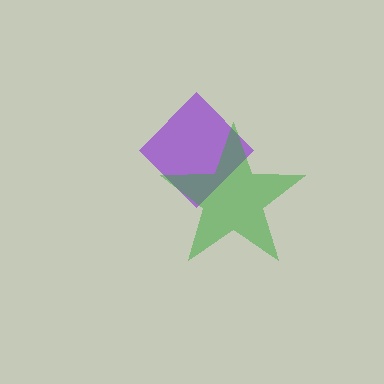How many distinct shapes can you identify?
There are 2 distinct shapes: a purple diamond, a green star.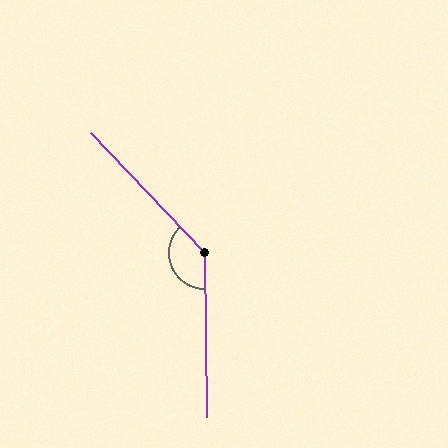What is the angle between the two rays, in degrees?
Approximately 137 degrees.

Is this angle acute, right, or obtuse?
It is obtuse.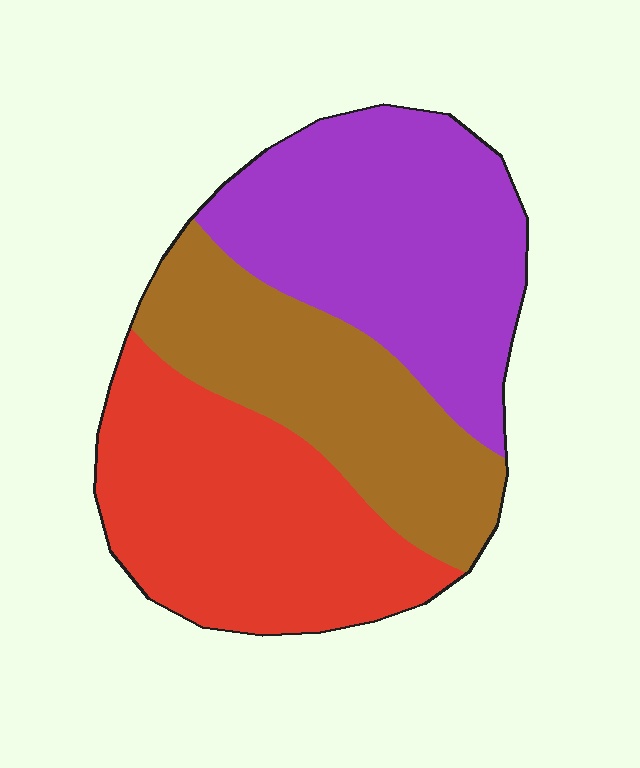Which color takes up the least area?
Brown, at roughly 30%.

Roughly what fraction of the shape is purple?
Purple covers about 35% of the shape.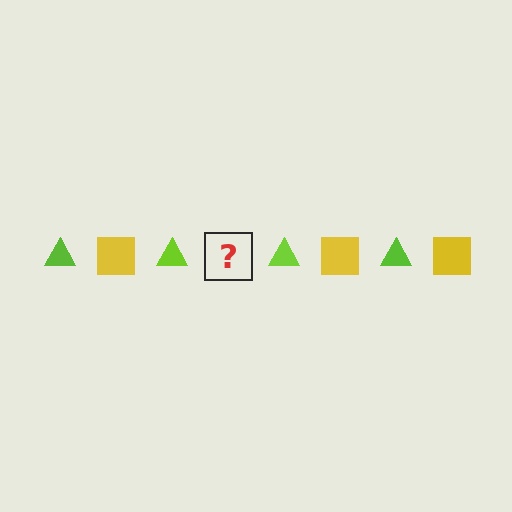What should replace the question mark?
The question mark should be replaced with a yellow square.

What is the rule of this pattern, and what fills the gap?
The rule is that the pattern alternates between lime triangle and yellow square. The gap should be filled with a yellow square.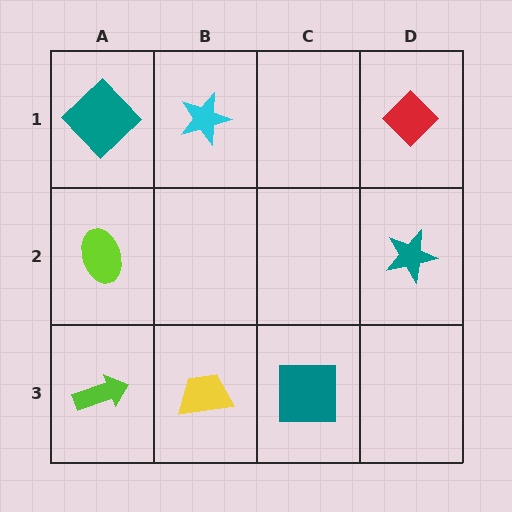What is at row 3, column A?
A lime arrow.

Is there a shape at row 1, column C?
No, that cell is empty.